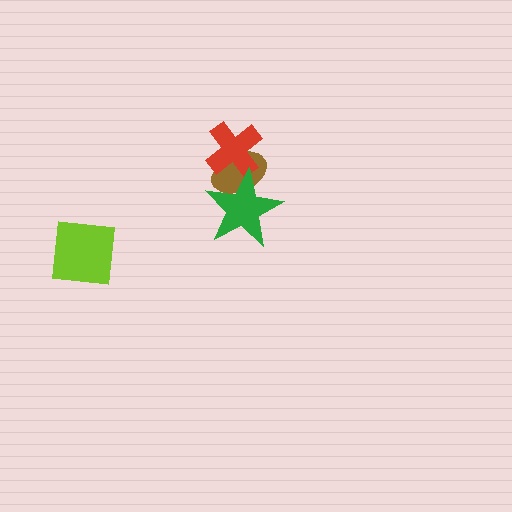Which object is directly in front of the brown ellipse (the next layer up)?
The red cross is directly in front of the brown ellipse.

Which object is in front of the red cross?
The green star is in front of the red cross.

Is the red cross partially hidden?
Yes, it is partially covered by another shape.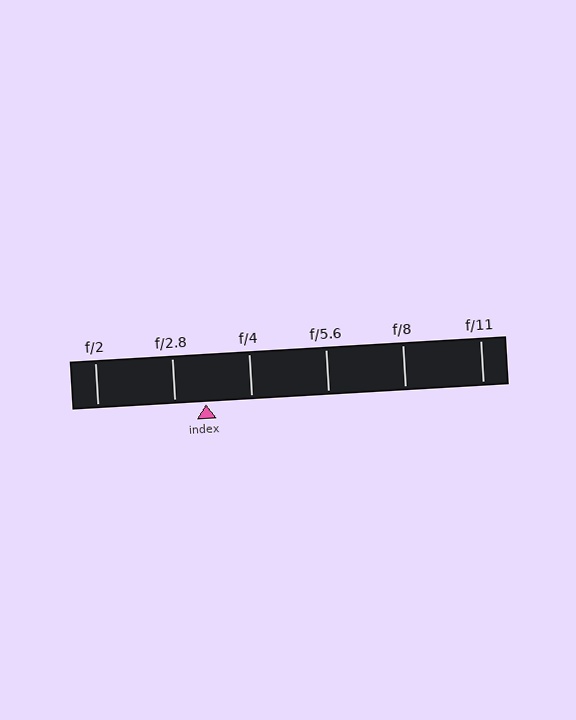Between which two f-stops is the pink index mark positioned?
The index mark is between f/2.8 and f/4.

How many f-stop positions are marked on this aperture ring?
There are 6 f-stop positions marked.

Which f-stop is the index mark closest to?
The index mark is closest to f/2.8.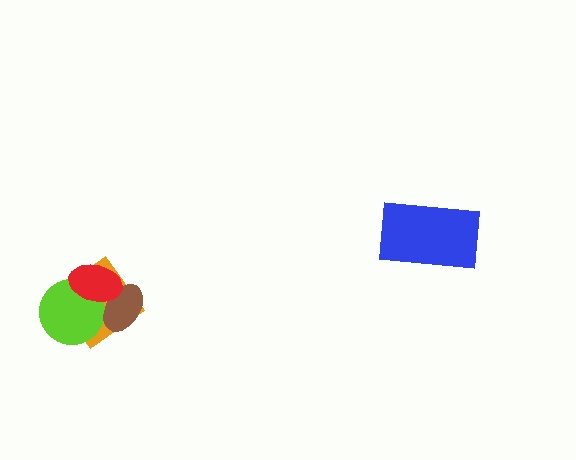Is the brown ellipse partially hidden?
Yes, it is partially covered by another shape.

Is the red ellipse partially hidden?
No, no other shape covers it.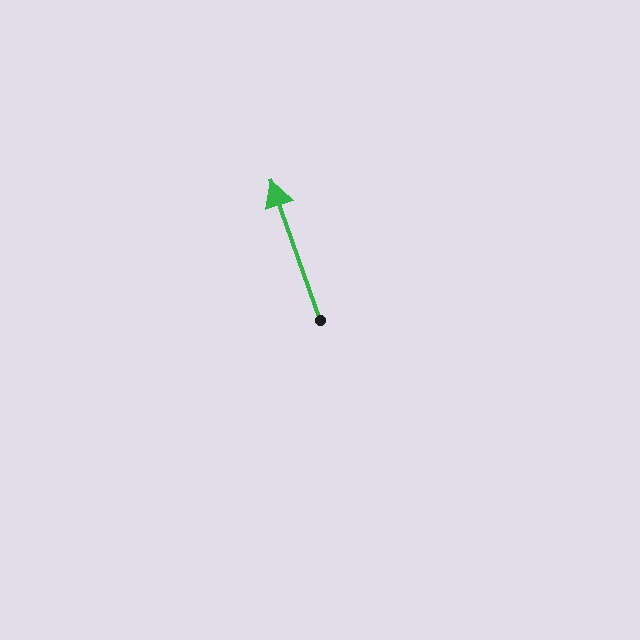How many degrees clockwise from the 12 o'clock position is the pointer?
Approximately 341 degrees.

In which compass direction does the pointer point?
North.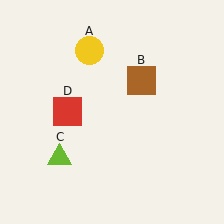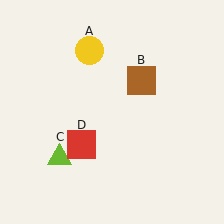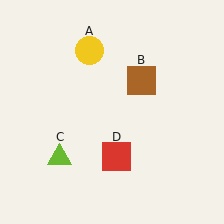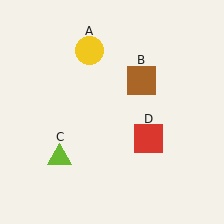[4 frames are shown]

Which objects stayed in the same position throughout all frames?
Yellow circle (object A) and brown square (object B) and lime triangle (object C) remained stationary.